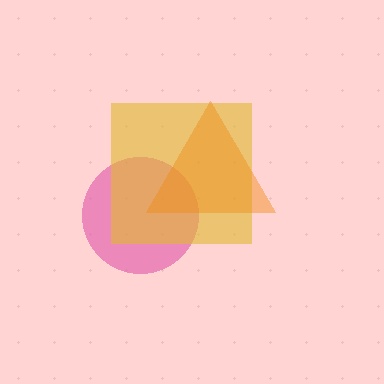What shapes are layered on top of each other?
The layered shapes are: a pink circle, a yellow square, an orange triangle.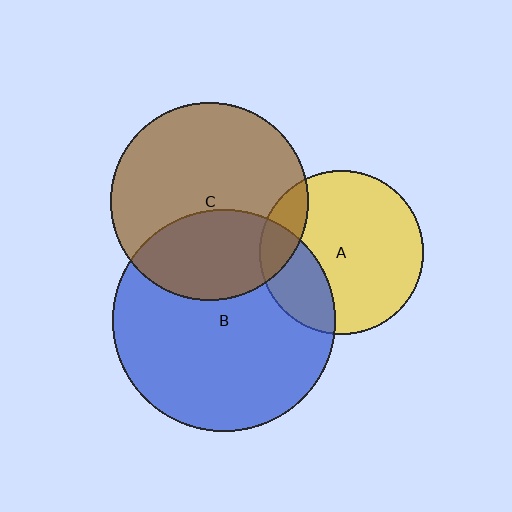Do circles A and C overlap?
Yes.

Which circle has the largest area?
Circle B (blue).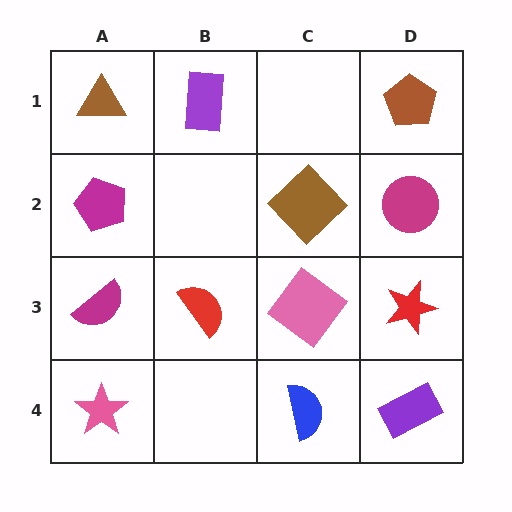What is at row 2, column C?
A brown diamond.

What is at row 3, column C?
A pink diamond.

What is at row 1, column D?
A brown pentagon.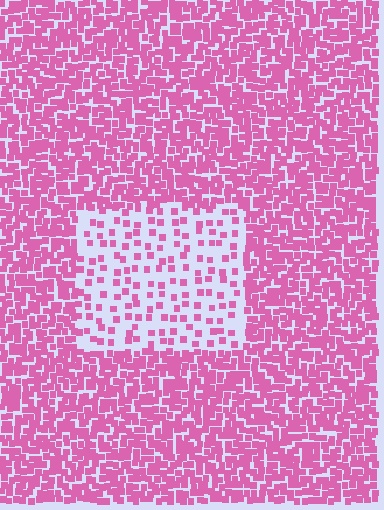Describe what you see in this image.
The image contains small pink elements arranged at two different densities. A rectangle-shaped region is visible where the elements are less densely packed than the surrounding area.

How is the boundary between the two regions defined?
The boundary is defined by a change in element density (approximately 2.9x ratio). All elements are the same color, size, and shape.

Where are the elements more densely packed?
The elements are more densely packed outside the rectangle boundary.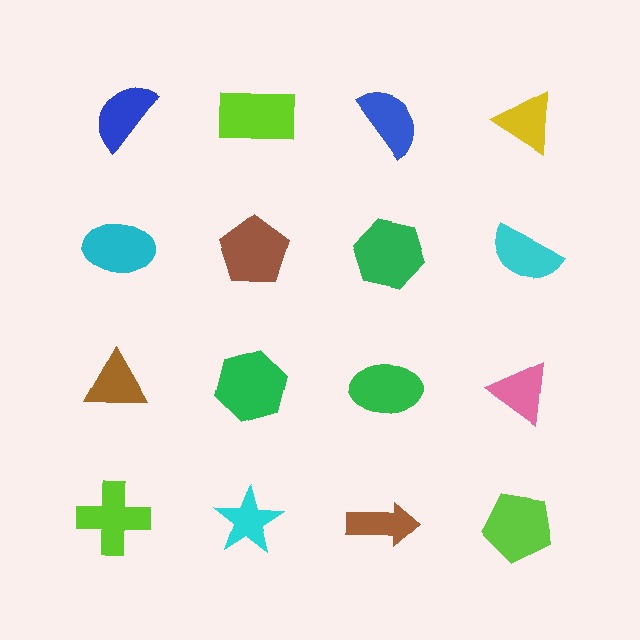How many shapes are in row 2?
4 shapes.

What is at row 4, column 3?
A brown arrow.